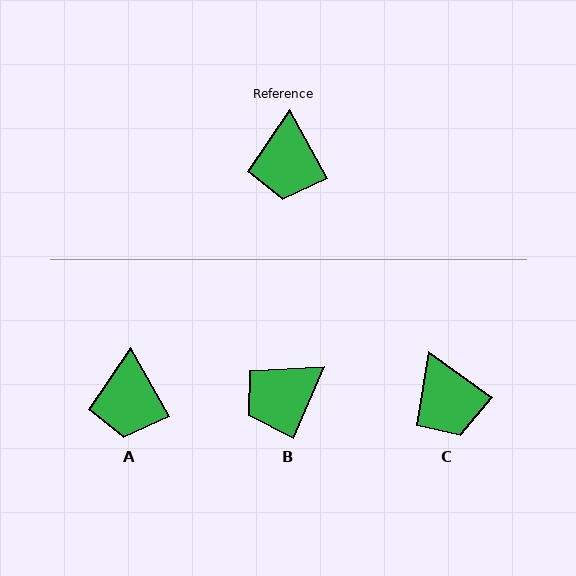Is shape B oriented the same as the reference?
No, it is off by about 53 degrees.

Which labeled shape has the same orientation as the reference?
A.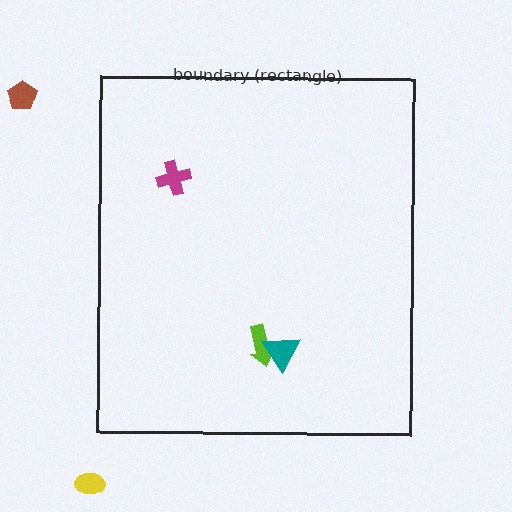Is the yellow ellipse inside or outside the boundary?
Outside.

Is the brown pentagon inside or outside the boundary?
Outside.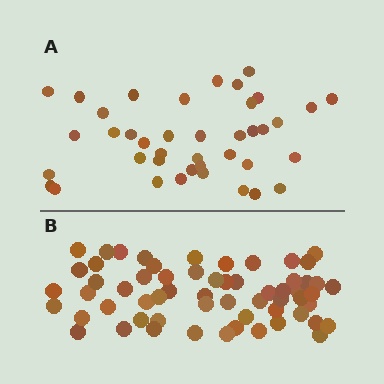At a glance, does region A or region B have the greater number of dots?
Region B (the bottom region) has more dots.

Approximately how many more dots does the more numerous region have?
Region B has approximately 20 more dots than region A.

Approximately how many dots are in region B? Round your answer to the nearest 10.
About 60 dots.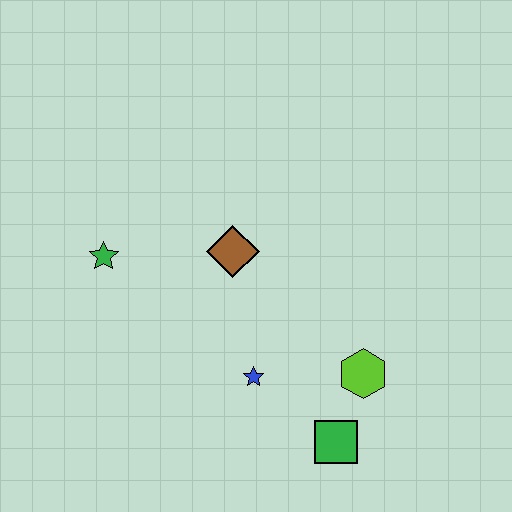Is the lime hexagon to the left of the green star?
No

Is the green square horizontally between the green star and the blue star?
No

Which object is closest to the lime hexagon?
The green square is closest to the lime hexagon.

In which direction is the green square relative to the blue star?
The green square is to the right of the blue star.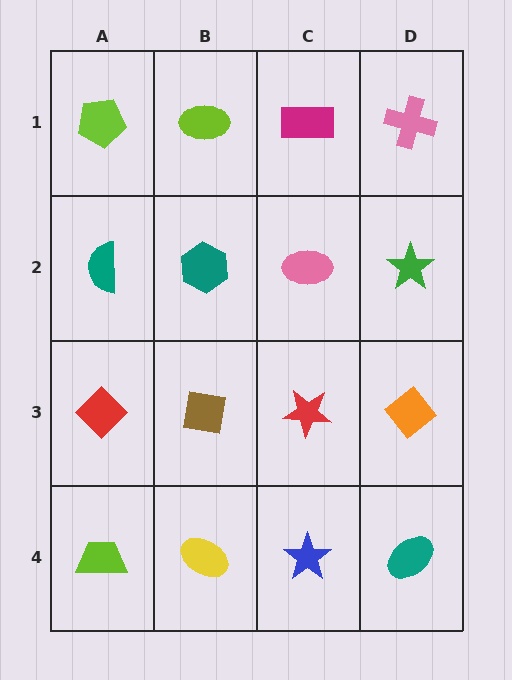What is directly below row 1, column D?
A green star.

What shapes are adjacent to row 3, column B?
A teal hexagon (row 2, column B), a yellow ellipse (row 4, column B), a red diamond (row 3, column A), a red star (row 3, column C).